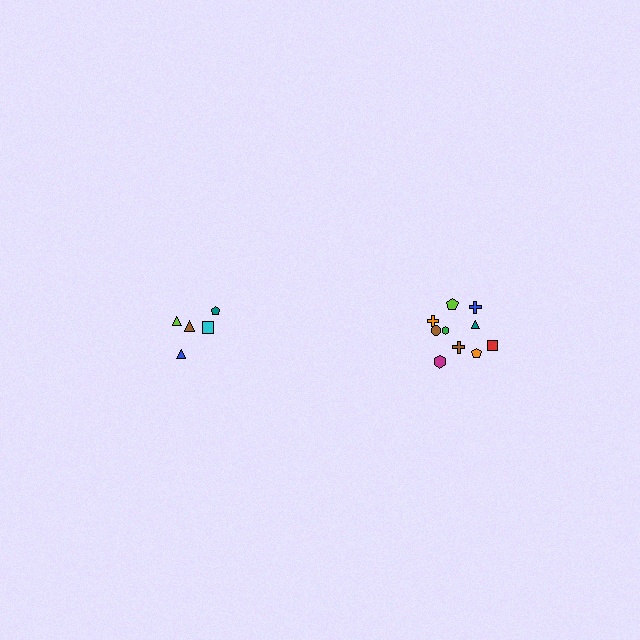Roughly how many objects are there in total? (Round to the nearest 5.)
Roughly 15 objects in total.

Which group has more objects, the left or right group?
The right group.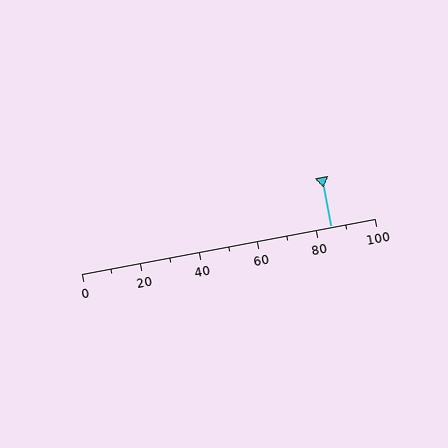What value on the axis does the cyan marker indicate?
The marker indicates approximately 85.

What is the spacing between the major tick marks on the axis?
The major ticks are spaced 20 apart.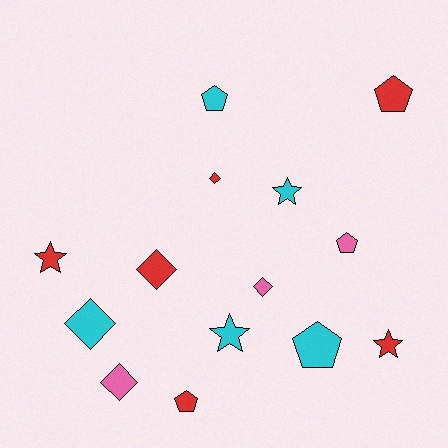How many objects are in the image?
There are 14 objects.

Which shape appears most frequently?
Diamond, with 5 objects.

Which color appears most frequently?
Red, with 6 objects.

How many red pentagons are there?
There are 2 red pentagons.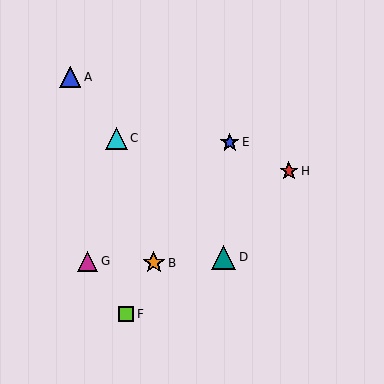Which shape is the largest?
The teal triangle (labeled D) is the largest.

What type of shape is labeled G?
Shape G is a magenta triangle.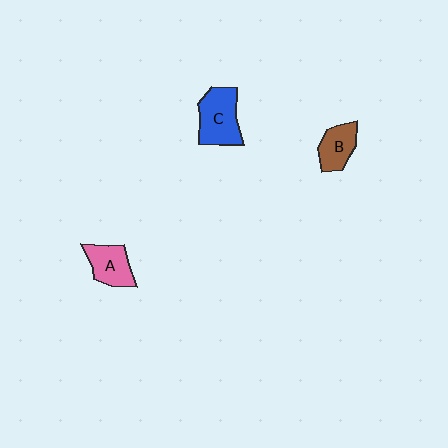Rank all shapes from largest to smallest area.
From largest to smallest: C (blue), A (pink), B (brown).